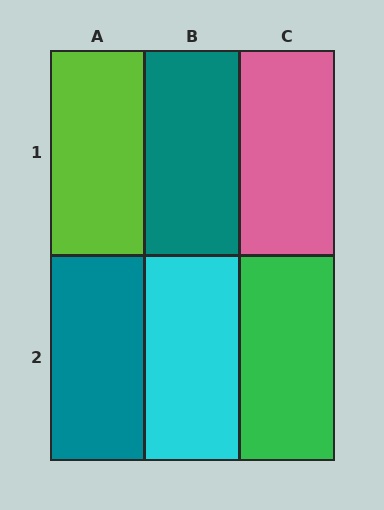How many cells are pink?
1 cell is pink.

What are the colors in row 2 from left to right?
Teal, cyan, green.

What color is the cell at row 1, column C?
Pink.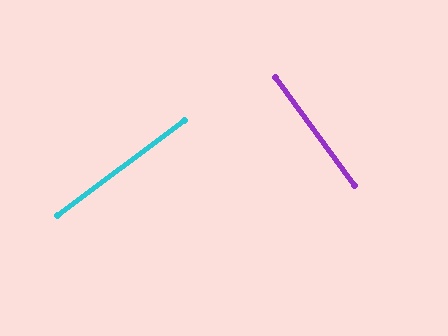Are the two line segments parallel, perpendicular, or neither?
Perpendicular — they meet at approximately 90°.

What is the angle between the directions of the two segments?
Approximately 90 degrees.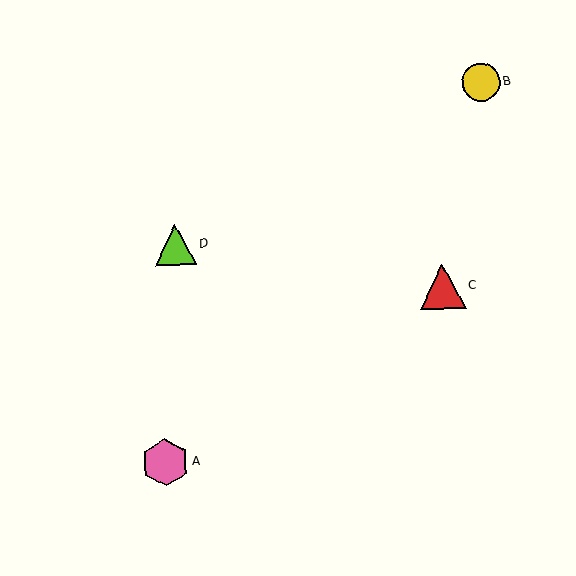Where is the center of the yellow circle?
The center of the yellow circle is at (481, 82).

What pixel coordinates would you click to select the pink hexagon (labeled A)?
Click at (165, 463) to select the pink hexagon A.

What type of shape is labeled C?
Shape C is a red triangle.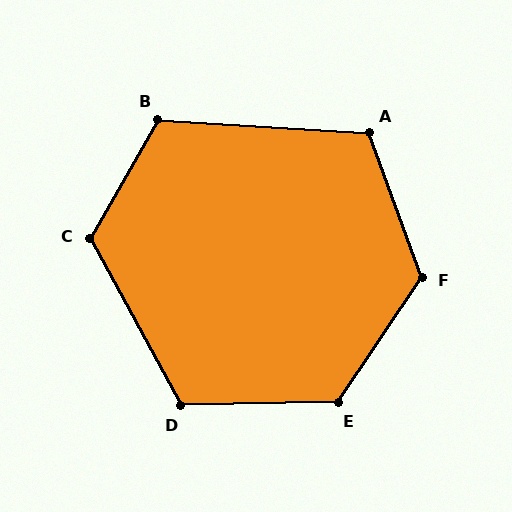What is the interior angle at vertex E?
Approximately 125 degrees (obtuse).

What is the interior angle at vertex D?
Approximately 117 degrees (obtuse).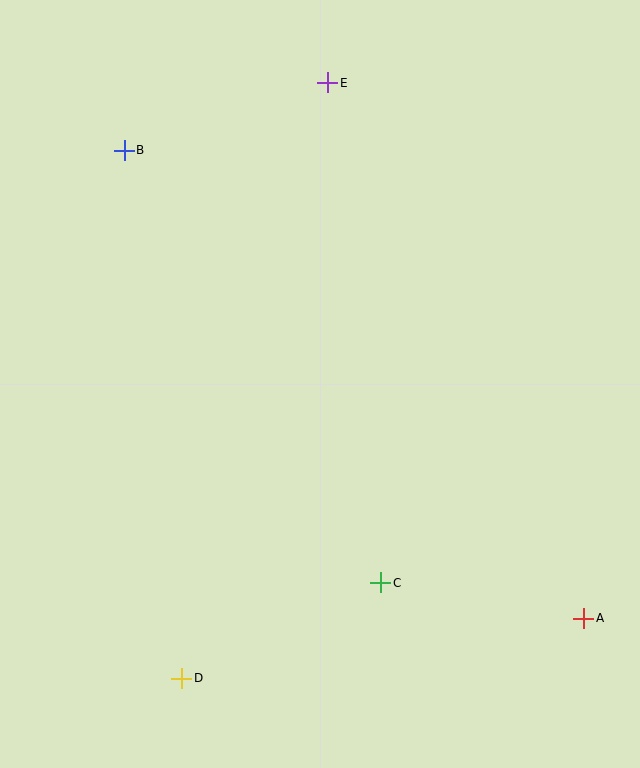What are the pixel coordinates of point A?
Point A is at (584, 618).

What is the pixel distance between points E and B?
The distance between E and B is 214 pixels.